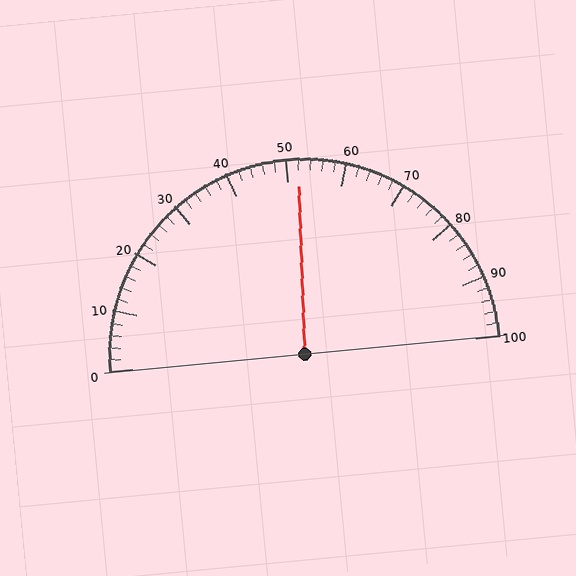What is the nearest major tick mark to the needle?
The nearest major tick mark is 50.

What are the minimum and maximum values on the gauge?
The gauge ranges from 0 to 100.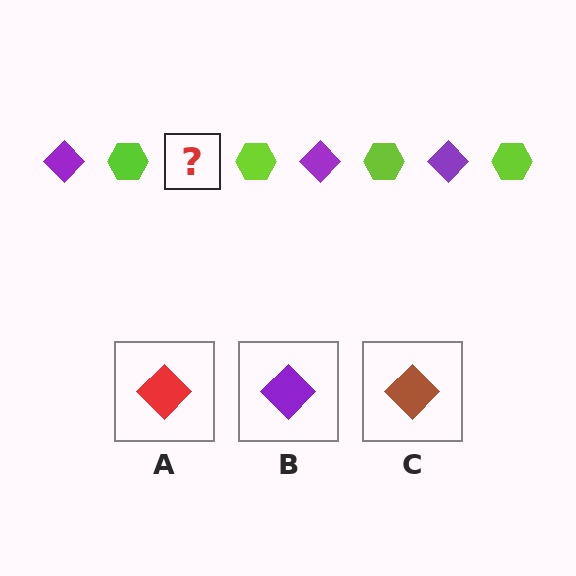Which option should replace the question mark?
Option B.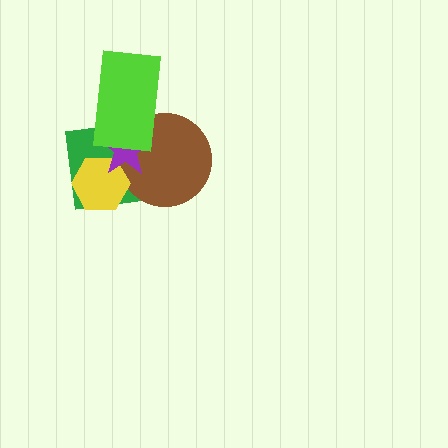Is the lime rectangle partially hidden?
No, no other shape covers it.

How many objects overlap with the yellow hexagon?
2 objects overlap with the yellow hexagon.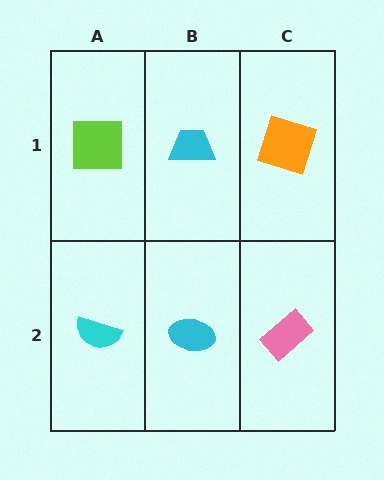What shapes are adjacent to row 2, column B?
A cyan trapezoid (row 1, column B), a cyan semicircle (row 2, column A), a pink rectangle (row 2, column C).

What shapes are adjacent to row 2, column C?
An orange square (row 1, column C), a cyan ellipse (row 2, column B).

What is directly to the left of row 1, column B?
A lime square.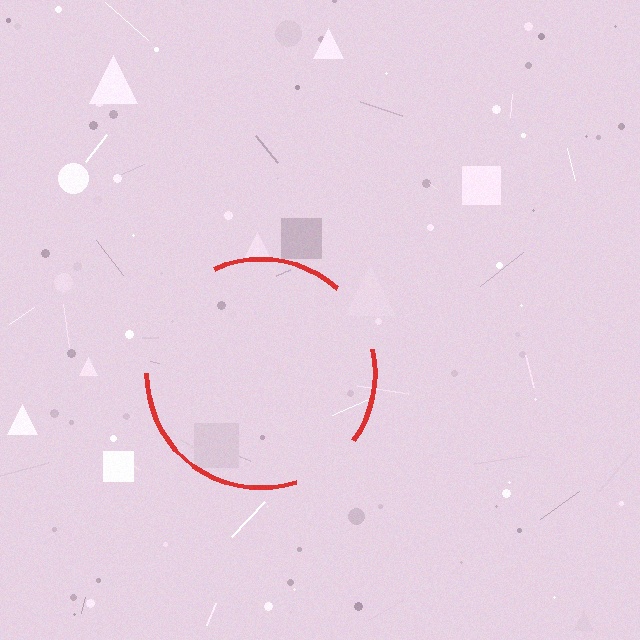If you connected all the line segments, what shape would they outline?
They would outline a circle.